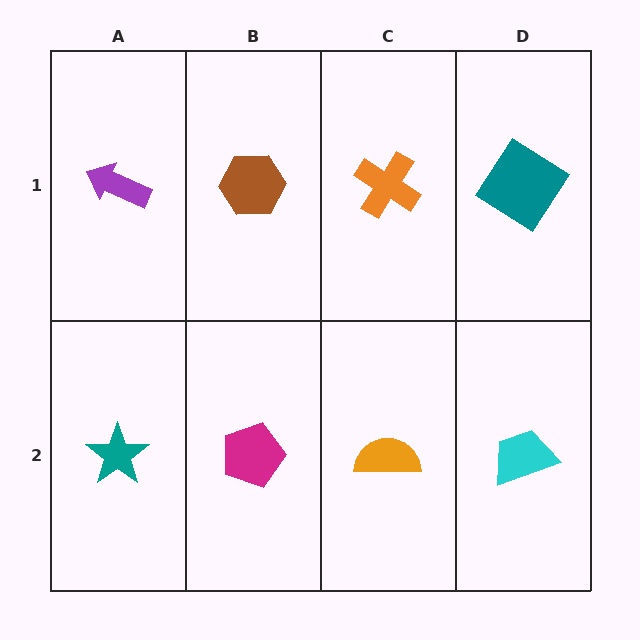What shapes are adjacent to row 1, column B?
A magenta pentagon (row 2, column B), a purple arrow (row 1, column A), an orange cross (row 1, column C).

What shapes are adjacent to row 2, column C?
An orange cross (row 1, column C), a magenta pentagon (row 2, column B), a cyan trapezoid (row 2, column D).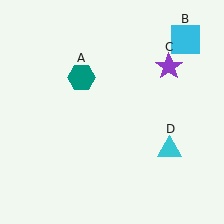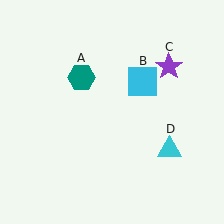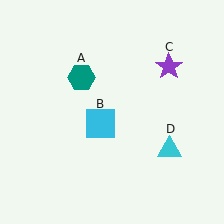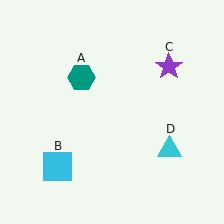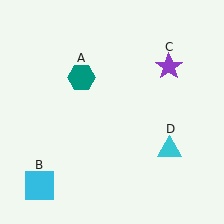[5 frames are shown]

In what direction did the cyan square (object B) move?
The cyan square (object B) moved down and to the left.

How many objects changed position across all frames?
1 object changed position: cyan square (object B).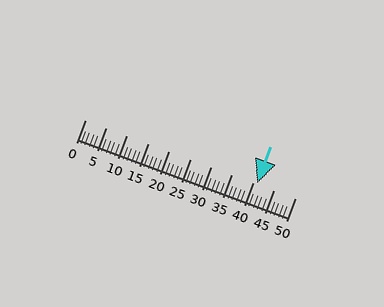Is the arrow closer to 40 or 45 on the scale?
The arrow is closer to 40.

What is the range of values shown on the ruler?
The ruler shows values from 0 to 50.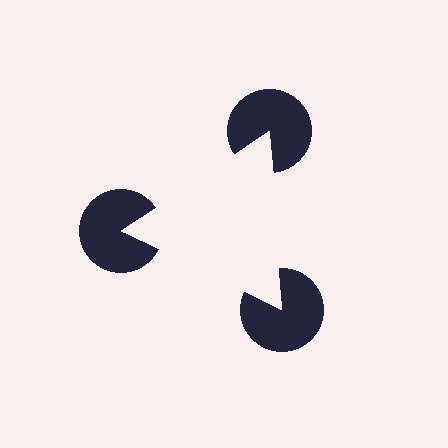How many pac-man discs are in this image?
There are 3 — one at each vertex of the illusory triangle.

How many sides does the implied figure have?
3 sides.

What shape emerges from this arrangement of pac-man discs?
An illusory triangle — its edges are inferred from the aligned wedge cuts in the pac-man discs, not physically drawn.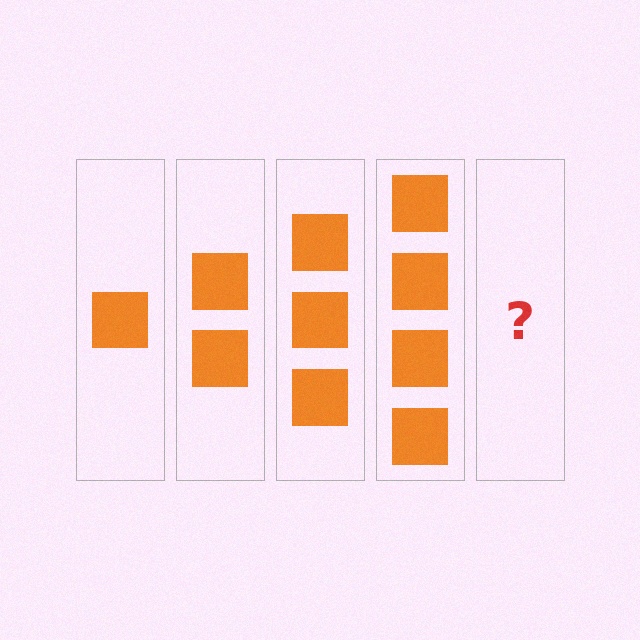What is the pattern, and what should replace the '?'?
The pattern is that each step adds one more square. The '?' should be 5 squares.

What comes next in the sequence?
The next element should be 5 squares.